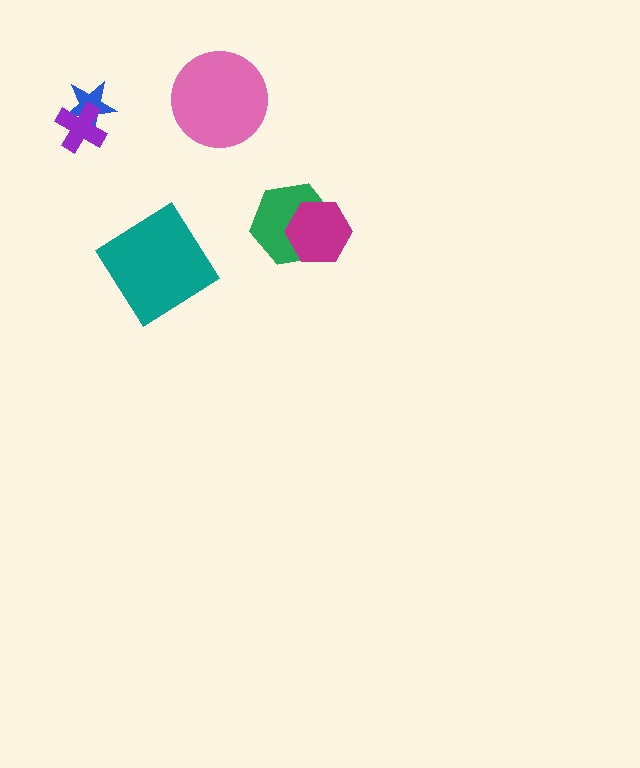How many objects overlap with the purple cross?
1 object overlaps with the purple cross.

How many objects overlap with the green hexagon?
1 object overlaps with the green hexagon.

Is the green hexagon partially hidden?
Yes, it is partially covered by another shape.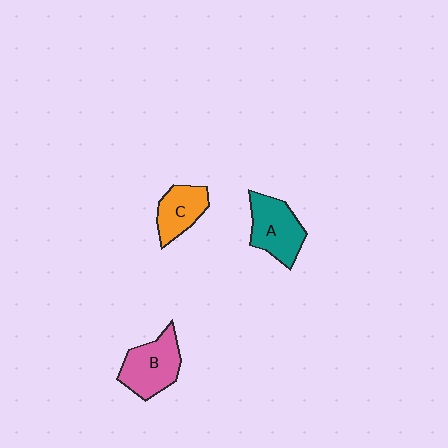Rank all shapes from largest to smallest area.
From largest to smallest: B (pink), A (teal), C (orange).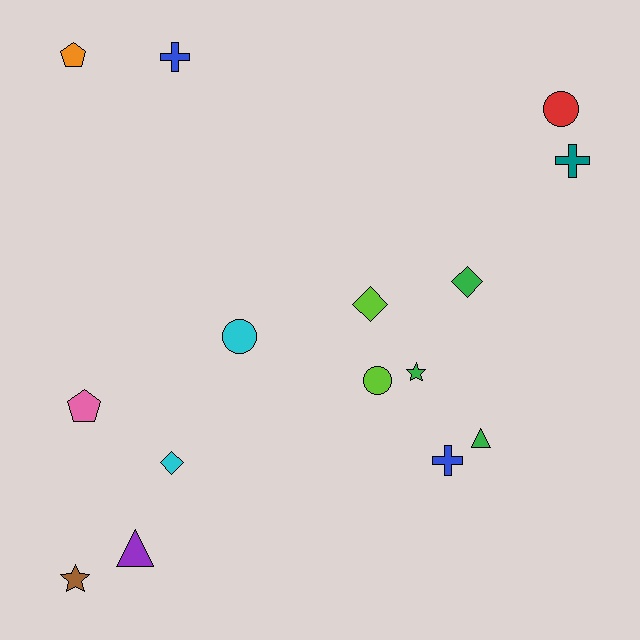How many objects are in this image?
There are 15 objects.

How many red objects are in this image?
There is 1 red object.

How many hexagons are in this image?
There are no hexagons.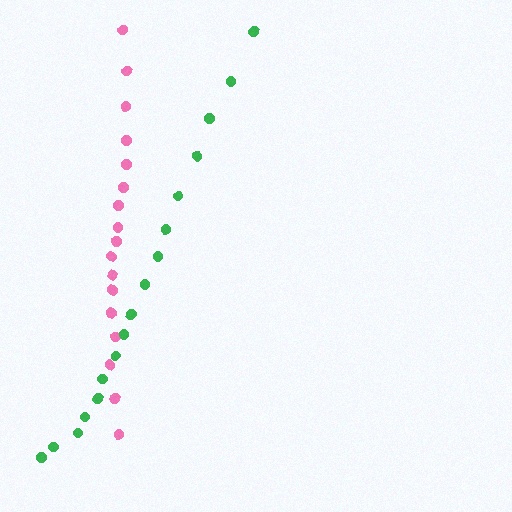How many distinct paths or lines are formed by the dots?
There are 2 distinct paths.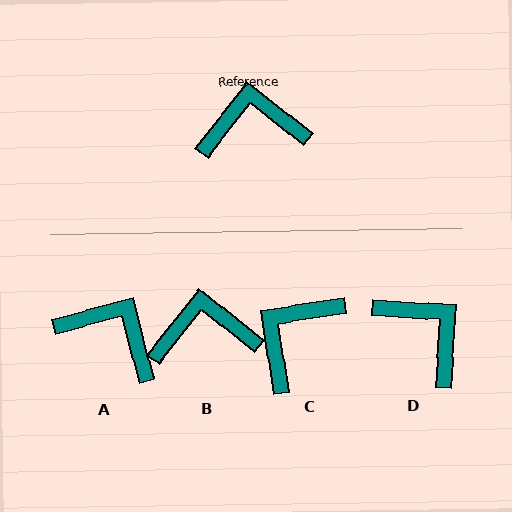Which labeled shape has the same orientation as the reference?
B.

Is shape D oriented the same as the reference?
No, it is off by about 55 degrees.